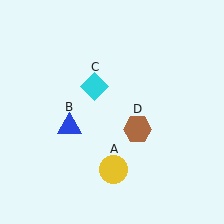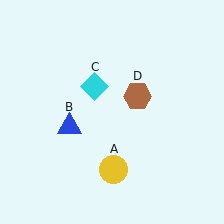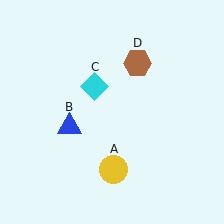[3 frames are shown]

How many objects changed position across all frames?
1 object changed position: brown hexagon (object D).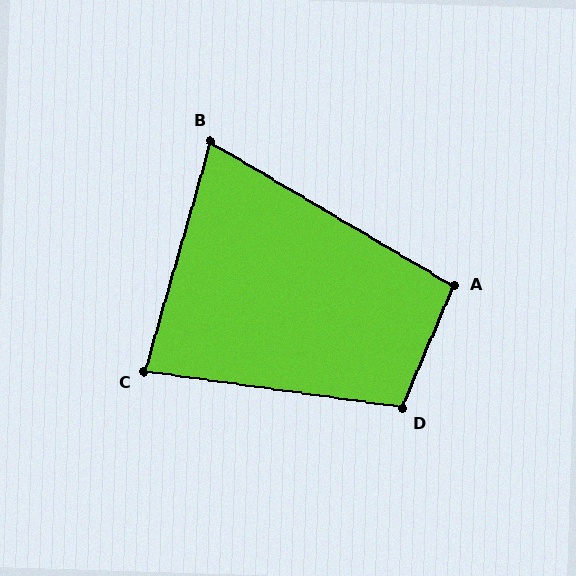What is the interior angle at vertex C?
Approximately 82 degrees (acute).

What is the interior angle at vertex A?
Approximately 98 degrees (obtuse).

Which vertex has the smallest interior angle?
B, at approximately 75 degrees.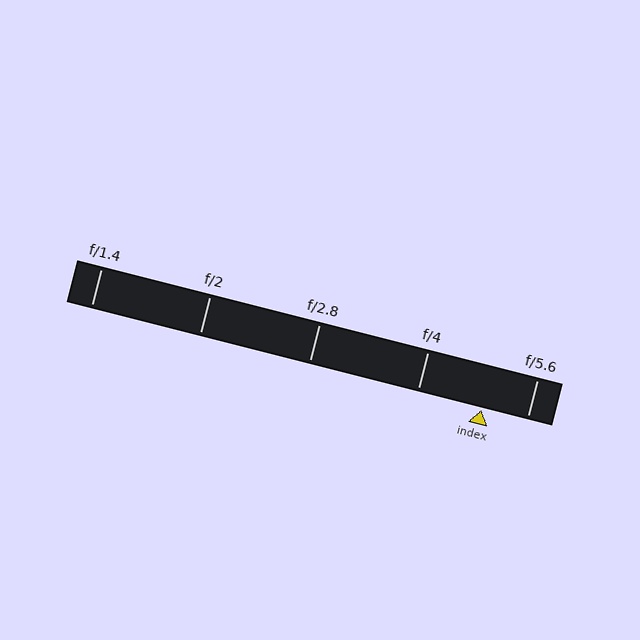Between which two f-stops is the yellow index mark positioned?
The index mark is between f/4 and f/5.6.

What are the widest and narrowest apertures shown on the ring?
The widest aperture shown is f/1.4 and the narrowest is f/5.6.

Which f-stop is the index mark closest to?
The index mark is closest to f/5.6.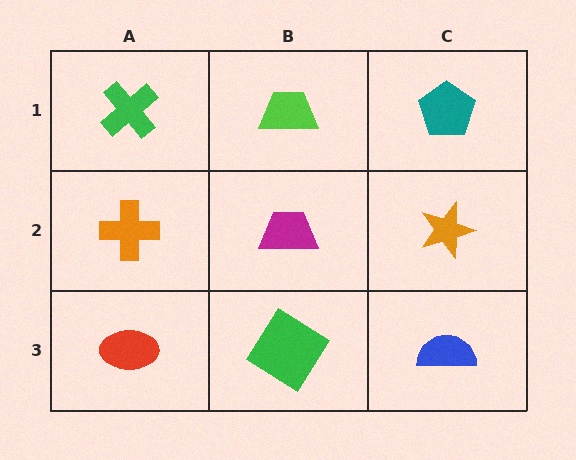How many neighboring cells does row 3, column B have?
3.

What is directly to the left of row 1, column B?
A green cross.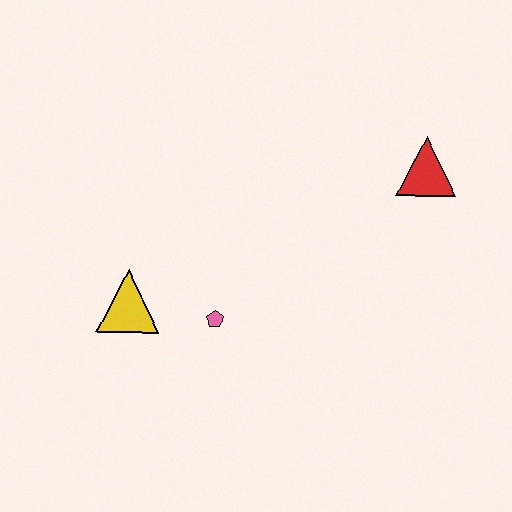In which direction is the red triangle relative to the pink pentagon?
The red triangle is to the right of the pink pentagon.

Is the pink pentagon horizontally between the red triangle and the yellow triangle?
Yes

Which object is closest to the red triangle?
The pink pentagon is closest to the red triangle.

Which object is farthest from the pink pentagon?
The red triangle is farthest from the pink pentagon.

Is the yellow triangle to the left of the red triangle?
Yes